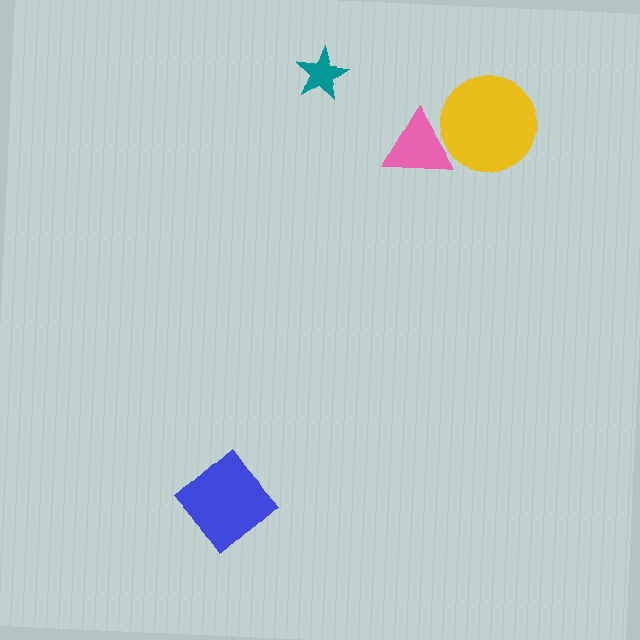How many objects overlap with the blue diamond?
0 objects overlap with the blue diamond.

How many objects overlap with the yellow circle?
1 object overlaps with the yellow circle.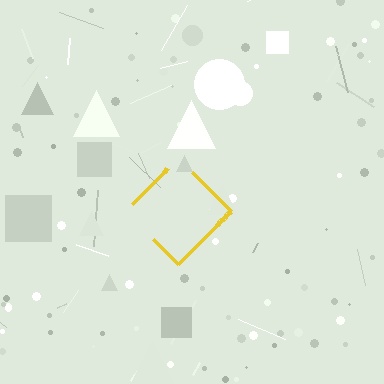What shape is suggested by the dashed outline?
The dashed outline suggests a diamond.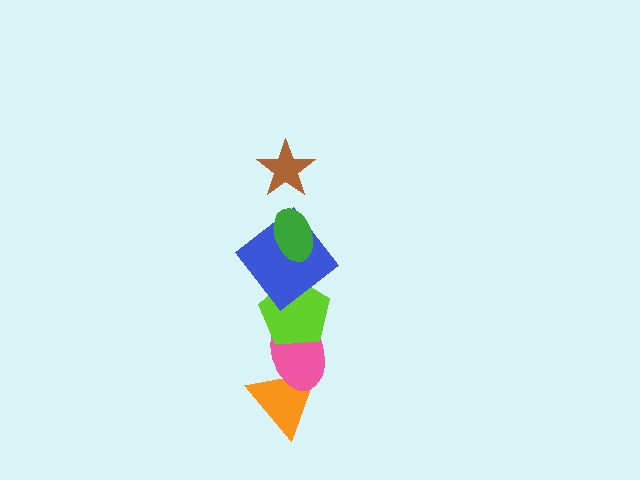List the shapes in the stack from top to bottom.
From top to bottom: the brown star, the green ellipse, the blue diamond, the lime pentagon, the pink ellipse, the orange triangle.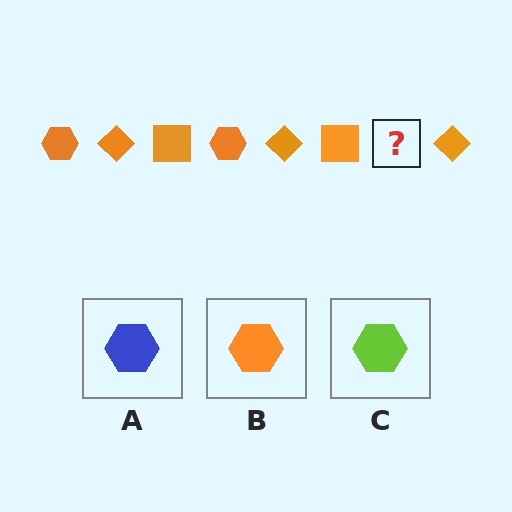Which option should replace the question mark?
Option B.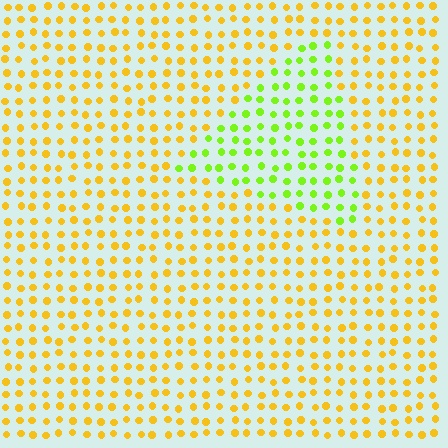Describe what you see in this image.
The image is filled with small yellow elements in a uniform arrangement. A triangle-shaped region is visible where the elements are tinted to a slightly different hue, forming a subtle color boundary.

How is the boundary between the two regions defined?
The boundary is defined purely by a slight shift in hue (about 48 degrees). Spacing, size, and orientation are identical on both sides.